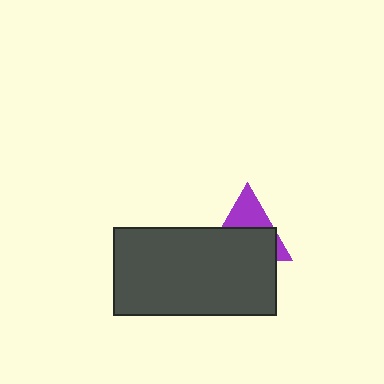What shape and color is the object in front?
The object in front is a dark gray rectangle.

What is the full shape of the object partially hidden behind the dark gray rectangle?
The partially hidden object is a purple triangle.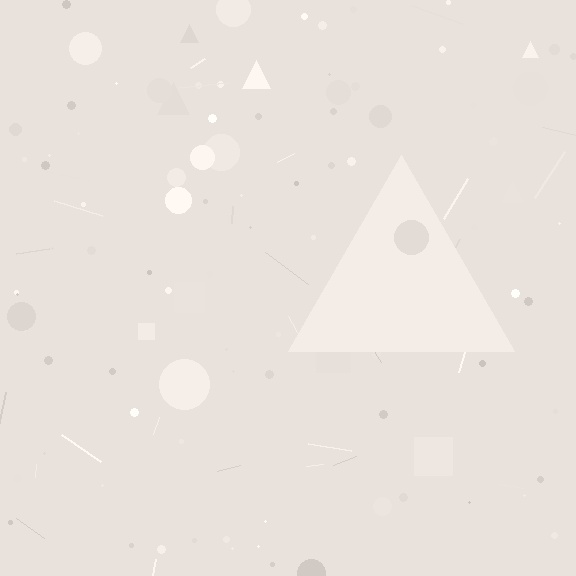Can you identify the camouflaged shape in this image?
The camouflaged shape is a triangle.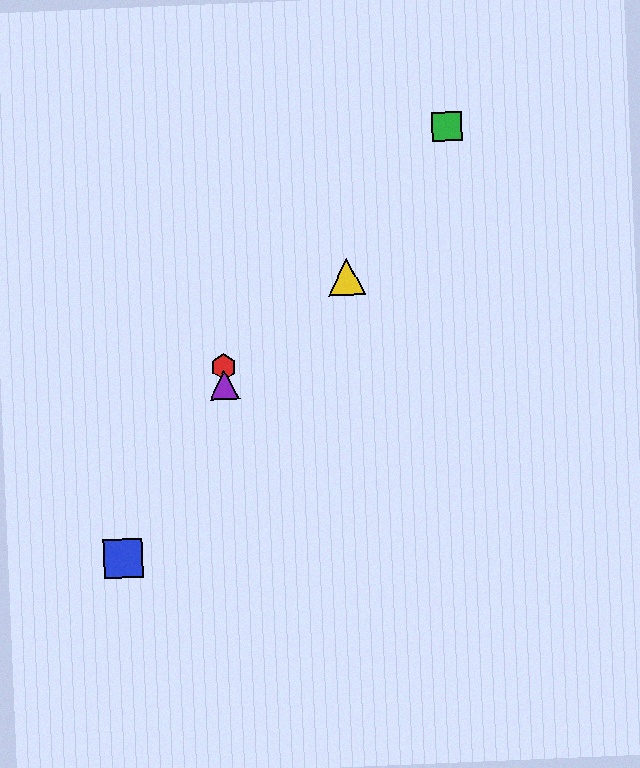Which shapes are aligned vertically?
The red hexagon, the purple triangle are aligned vertically.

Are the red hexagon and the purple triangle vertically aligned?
Yes, both are at x≈224.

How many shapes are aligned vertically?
2 shapes (the red hexagon, the purple triangle) are aligned vertically.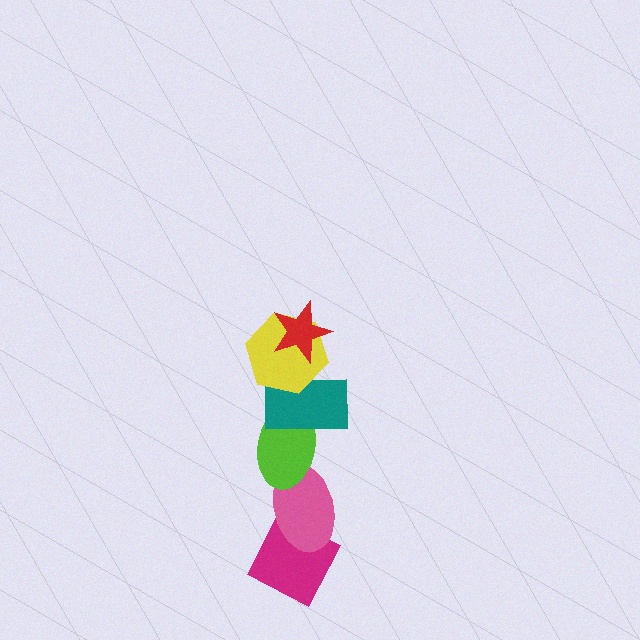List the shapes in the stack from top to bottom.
From top to bottom: the red star, the yellow hexagon, the teal rectangle, the lime ellipse, the pink ellipse, the magenta diamond.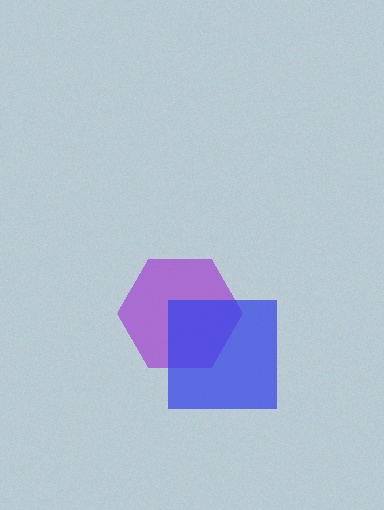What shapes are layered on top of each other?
The layered shapes are: a purple hexagon, a blue square.